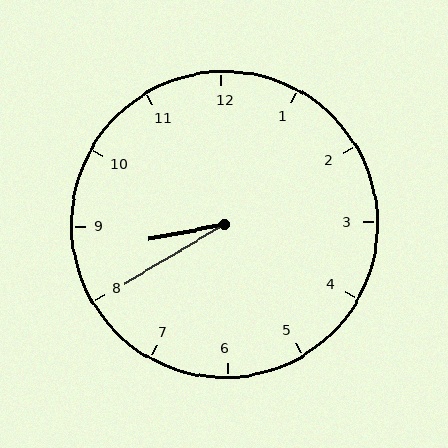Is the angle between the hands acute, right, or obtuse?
It is acute.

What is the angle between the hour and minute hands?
Approximately 20 degrees.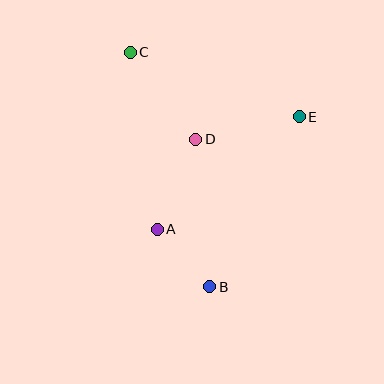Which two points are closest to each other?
Points A and B are closest to each other.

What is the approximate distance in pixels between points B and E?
The distance between B and E is approximately 192 pixels.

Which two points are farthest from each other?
Points B and C are farthest from each other.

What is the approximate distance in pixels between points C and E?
The distance between C and E is approximately 181 pixels.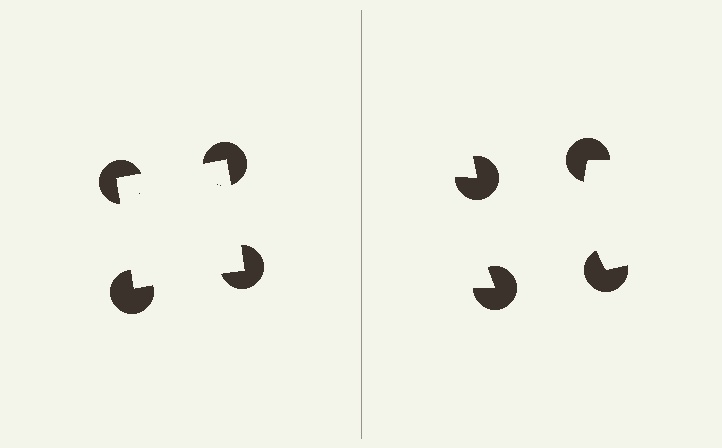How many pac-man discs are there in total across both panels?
8 — 4 on each side.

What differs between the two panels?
The pac-man discs are positioned identically on both sides; only the wedge orientations differ. On the left they align to a square; on the right they are misaligned.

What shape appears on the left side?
An illusory square.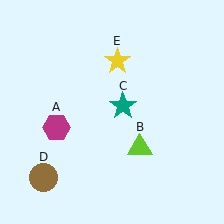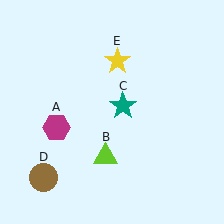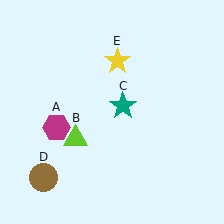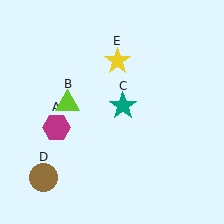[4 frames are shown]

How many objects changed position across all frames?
1 object changed position: lime triangle (object B).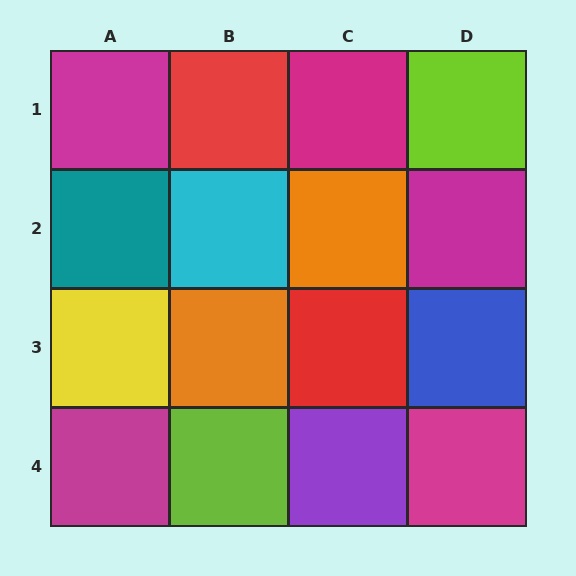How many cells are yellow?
1 cell is yellow.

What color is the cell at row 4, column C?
Purple.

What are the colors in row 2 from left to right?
Teal, cyan, orange, magenta.